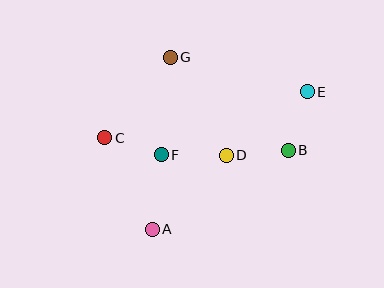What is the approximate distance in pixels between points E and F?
The distance between E and F is approximately 159 pixels.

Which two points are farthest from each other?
Points C and E are farthest from each other.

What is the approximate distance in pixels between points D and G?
The distance between D and G is approximately 113 pixels.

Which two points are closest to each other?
Points C and F are closest to each other.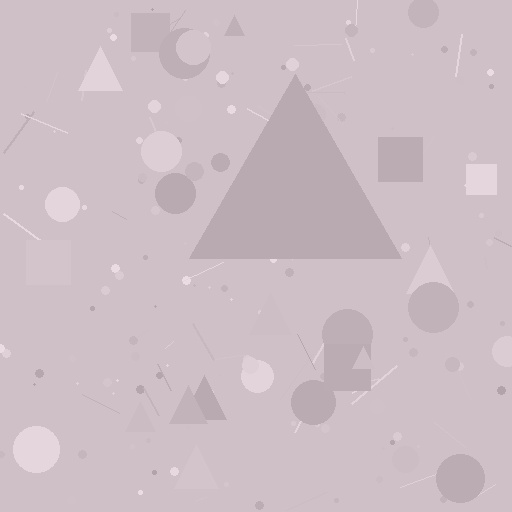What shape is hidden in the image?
A triangle is hidden in the image.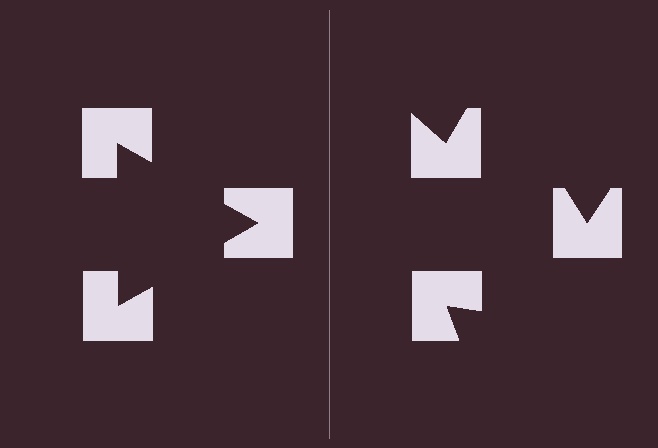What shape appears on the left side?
An illusory triangle.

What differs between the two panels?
The notched squares are positioned identically on both sides; only the wedge orientations differ. On the left they align to a triangle; on the right they are misaligned.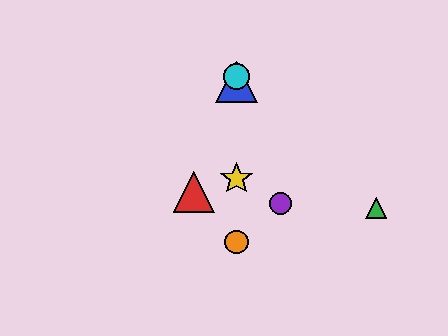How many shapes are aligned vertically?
4 shapes (the blue triangle, the yellow star, the orange circle, the cyan circle) are aligned vertically.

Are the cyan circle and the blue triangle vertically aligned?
Yes, both are at x≈236.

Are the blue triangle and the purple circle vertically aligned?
No, the blue triangle is at x≈236 and the purple circle is at x≈280.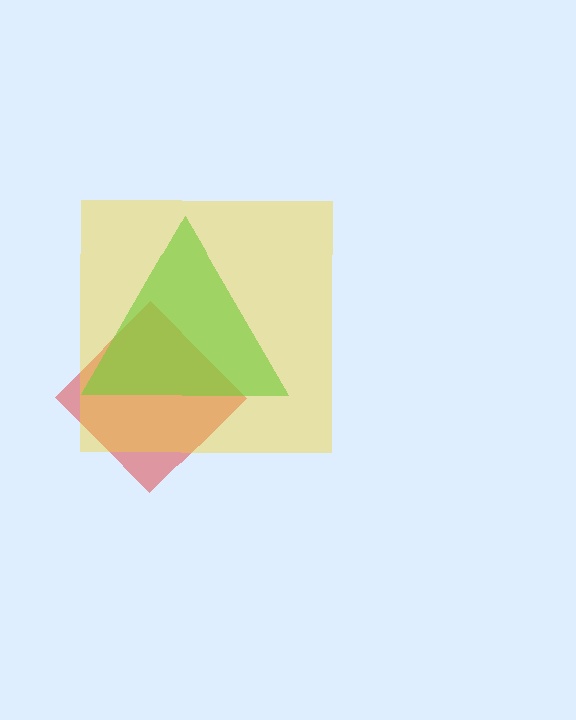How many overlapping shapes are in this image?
There are 3 overlapping shapes in the image.